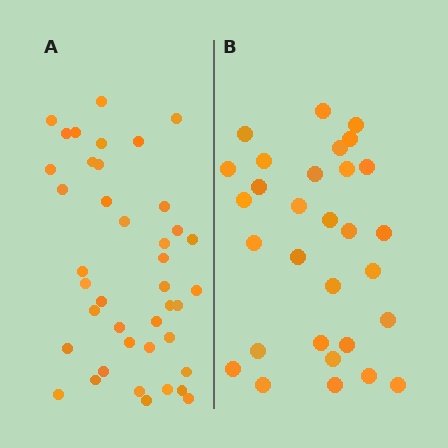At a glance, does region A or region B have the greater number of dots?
Region A (the left region) has more dots.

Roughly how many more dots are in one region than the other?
Region A has roughly 12 or so more dots than region B.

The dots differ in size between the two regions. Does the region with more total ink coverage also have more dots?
No. Region B has more total ink coverage because its dots are larger, but region A actually contains more individual dots. Total area can be misleading — the number of items is what matters here.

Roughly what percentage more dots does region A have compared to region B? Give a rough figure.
About 35% more.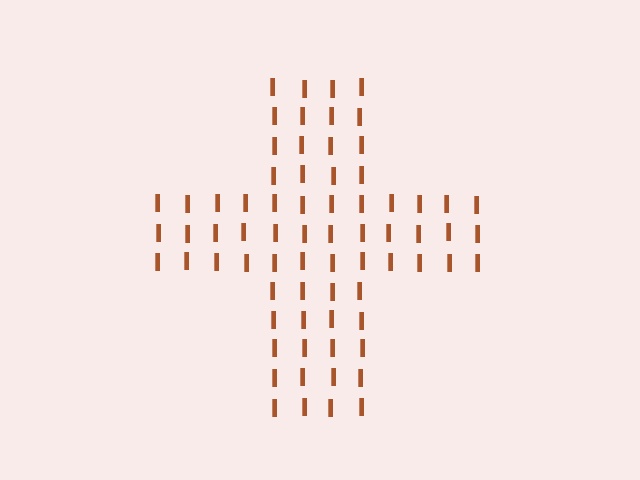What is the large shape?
The large shape is a cross.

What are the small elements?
The small elements are letter I's.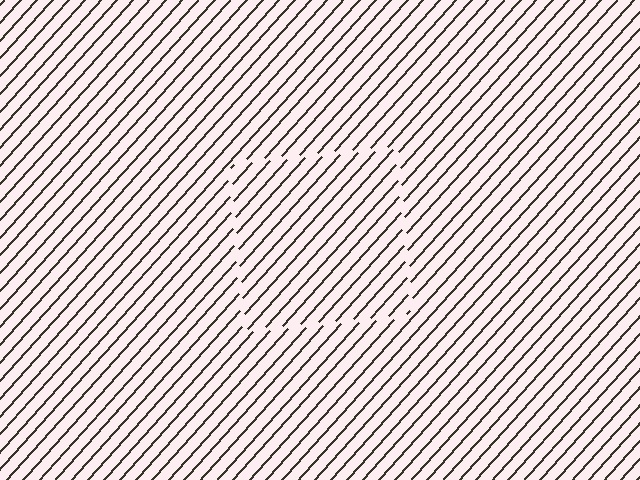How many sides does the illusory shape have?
4 sides — the line-ends trace a square.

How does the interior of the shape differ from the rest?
The interior of the shape contains the same grating, shifted by half a period — the contour is defined by the phase discontinuity where line-ends from the inner and outer gratings abut.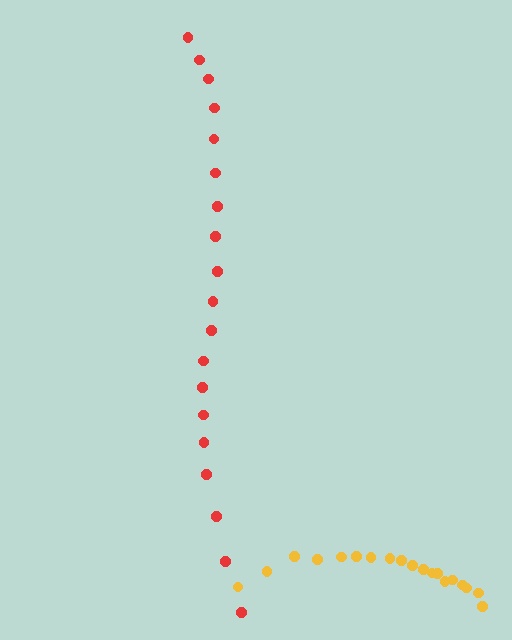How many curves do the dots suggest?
There are 2 distinct paths.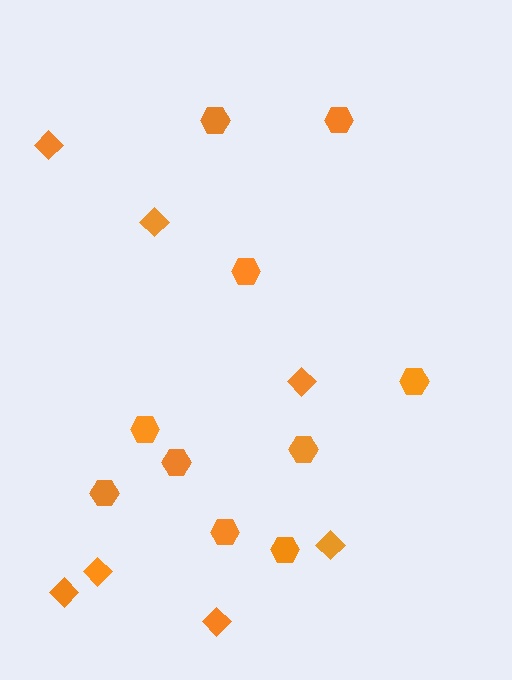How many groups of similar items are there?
There are 2 groups: one group of diamonds (7) and one group of hexagons (10).